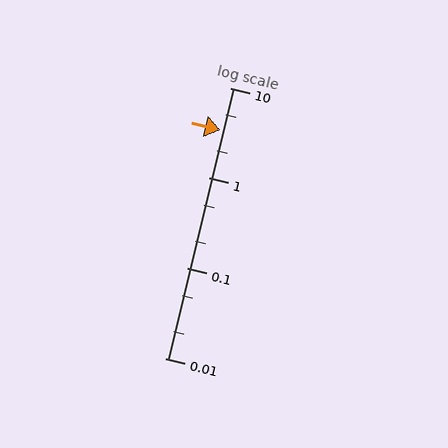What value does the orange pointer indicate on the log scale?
The pointer indicates approximately 3.4.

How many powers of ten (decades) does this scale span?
The scale spans 3 decades, from 0.01 to 10.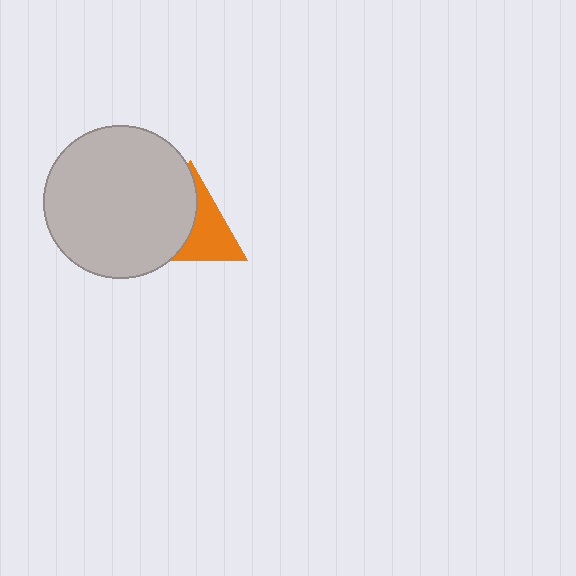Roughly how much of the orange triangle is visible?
About half of it is visible (roughly 48%).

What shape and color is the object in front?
The object in front is a light gray circle.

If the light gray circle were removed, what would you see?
You would see the complete orange triangle.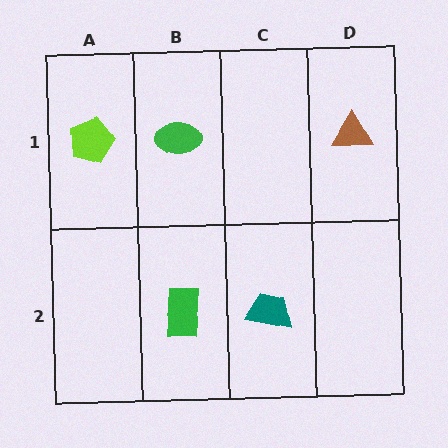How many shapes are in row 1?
3 shapes.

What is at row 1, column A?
A lime pentagon.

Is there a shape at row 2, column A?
No, that cell is empty.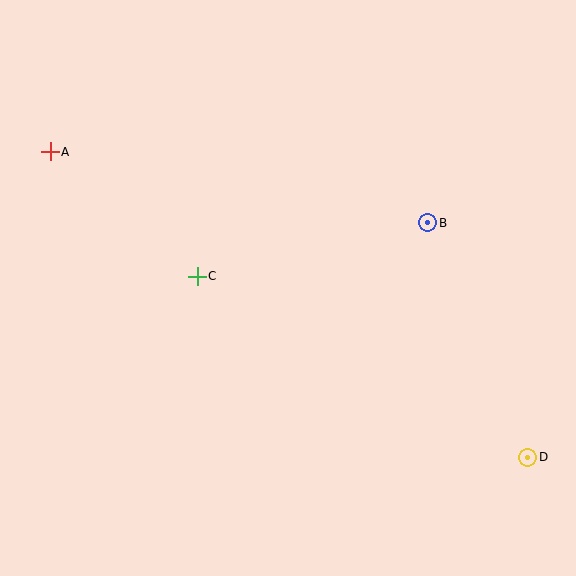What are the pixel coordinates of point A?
Point A is at (50, 152).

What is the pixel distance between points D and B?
The distance between D and B is 255 pixels.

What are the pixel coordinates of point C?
Point C is at (197, 276).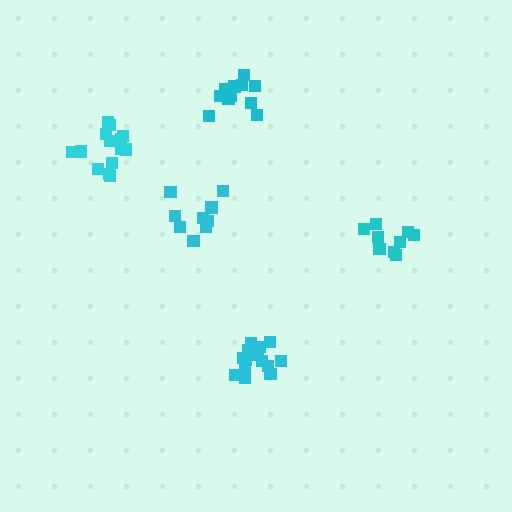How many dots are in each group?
Group 1: 9 dots, Group 2: 9 dots, Group 3: 15 dots, Group 4: 14 dots, Group 5: 12 dots (59 total).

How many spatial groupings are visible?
There are 5 spatial groupings.